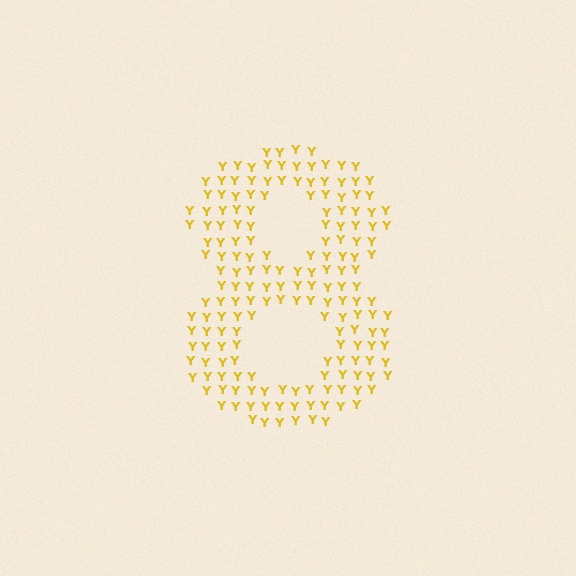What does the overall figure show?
The overall figure shows the digit 8.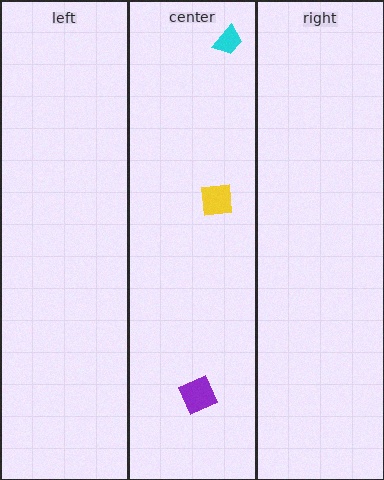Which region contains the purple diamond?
The center region.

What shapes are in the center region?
The yellow square, the purple diamond, the cyan trapezoid.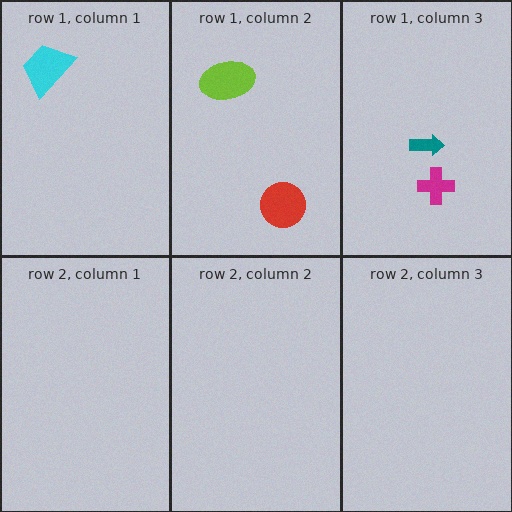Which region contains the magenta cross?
The row 1, column 3 region.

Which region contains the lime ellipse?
The row 1, column 2 region.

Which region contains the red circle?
The row 1, column 2 region.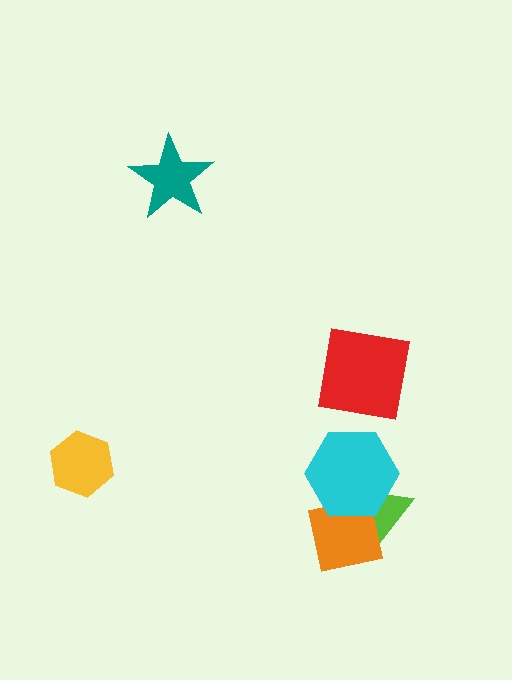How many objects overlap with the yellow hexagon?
0 objects overlap with the yellow hexagon.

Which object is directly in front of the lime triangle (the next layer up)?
The orange square is directly in front of the lime triangle.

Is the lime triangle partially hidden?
Yes, it is partially covered by another shape.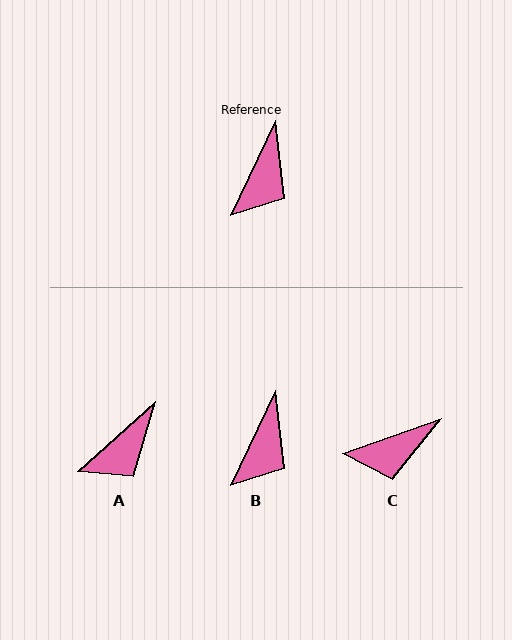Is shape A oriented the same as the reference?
No, it is off by about 23 degrees.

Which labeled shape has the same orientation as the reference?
B.